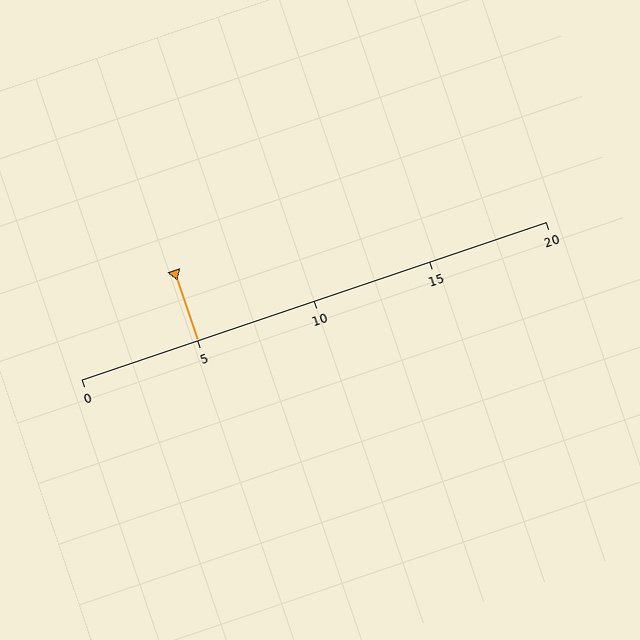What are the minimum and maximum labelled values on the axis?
The axis runs from 0 to 20.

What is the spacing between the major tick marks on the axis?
The major ticks are spaced 5 apart.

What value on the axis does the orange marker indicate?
The marker indicates approximately 5.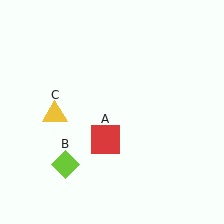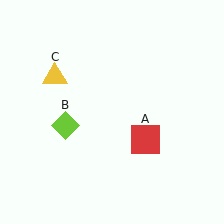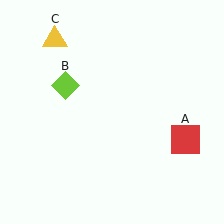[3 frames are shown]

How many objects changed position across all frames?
3 objects changed position: red square (object A), lime diamond (object B), yellow triangle (object C).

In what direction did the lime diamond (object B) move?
The lime diamond (object B) moved up.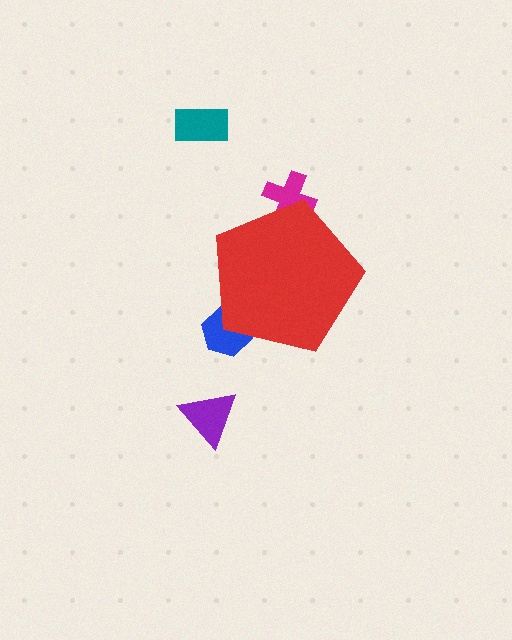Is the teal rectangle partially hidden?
No, the teal rectangle is fully visible.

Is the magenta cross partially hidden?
Yes, the magenta cross is partially hidden behind the red pentagon.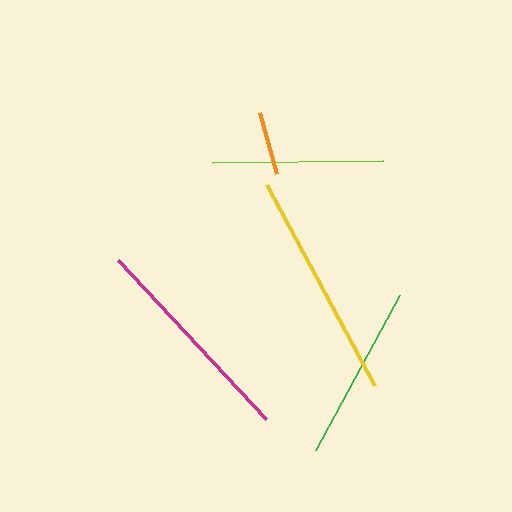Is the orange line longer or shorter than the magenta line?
The magenta line is longer than the orange line.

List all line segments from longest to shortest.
From longest to shortest: yellow, magenta, green, lime, orange.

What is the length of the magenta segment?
The magenta segment is approximately 217 pixels long.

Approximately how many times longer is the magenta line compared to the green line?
The magenta line is approximately 1.2 times the length of the green line.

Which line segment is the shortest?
The orange line is the shortest at approximately 64 pixels.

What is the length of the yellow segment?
The yellow segment is approximately 229 pixels long.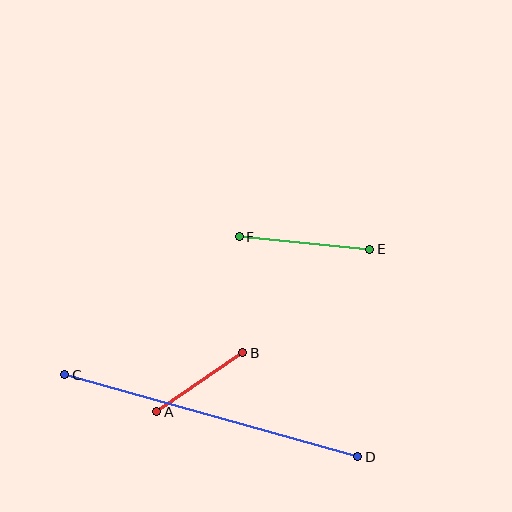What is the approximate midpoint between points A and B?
The midpoint is at approximately (200, 382) pixels.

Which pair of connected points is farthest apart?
Points C and D are farthest apart.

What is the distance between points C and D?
The distance is approximately 304 pixels.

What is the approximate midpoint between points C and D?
The midpoint is at approximately (211, 416) pixels.